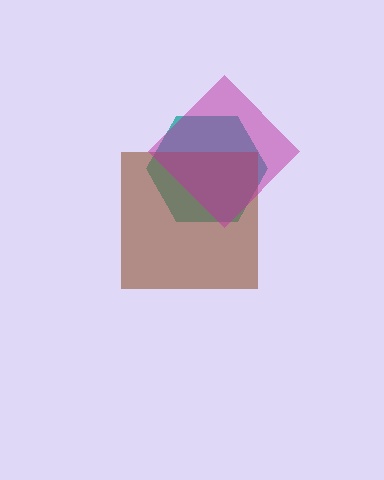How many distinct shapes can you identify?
There are 3 distinct shapes: a teal hexagon, a brown square, a magenta diamond.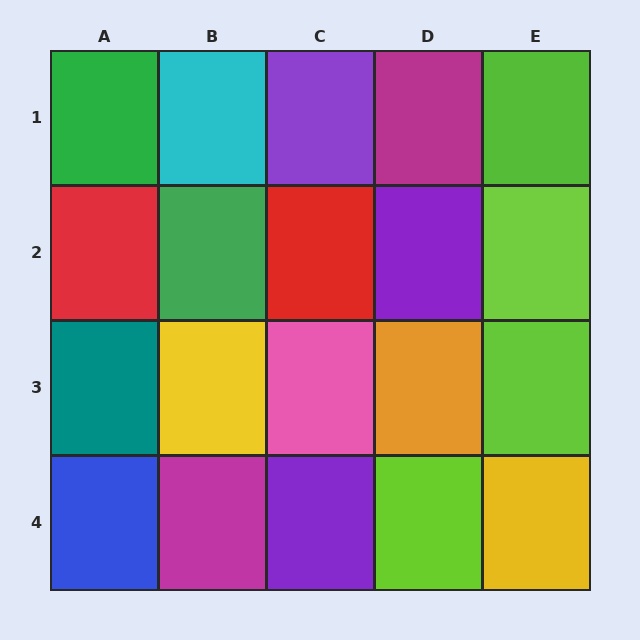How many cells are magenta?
2 cells are magenta.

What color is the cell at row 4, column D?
Lime.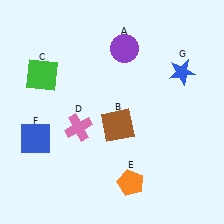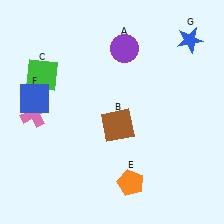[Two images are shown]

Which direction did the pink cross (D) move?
The pink cross (D) moved left.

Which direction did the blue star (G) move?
The blue star (G) moved up.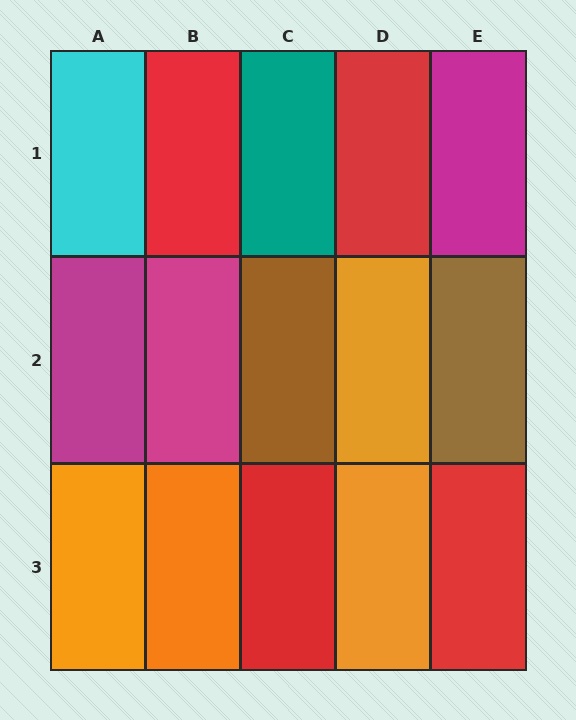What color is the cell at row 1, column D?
Red.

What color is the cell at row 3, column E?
Red.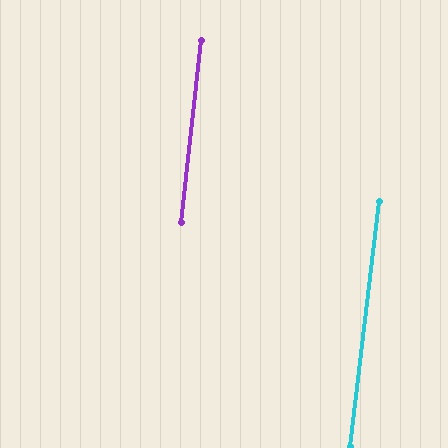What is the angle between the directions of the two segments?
Approximately 1 degree.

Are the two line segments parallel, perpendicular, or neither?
Parallel — their directions differ by only 0.6°.